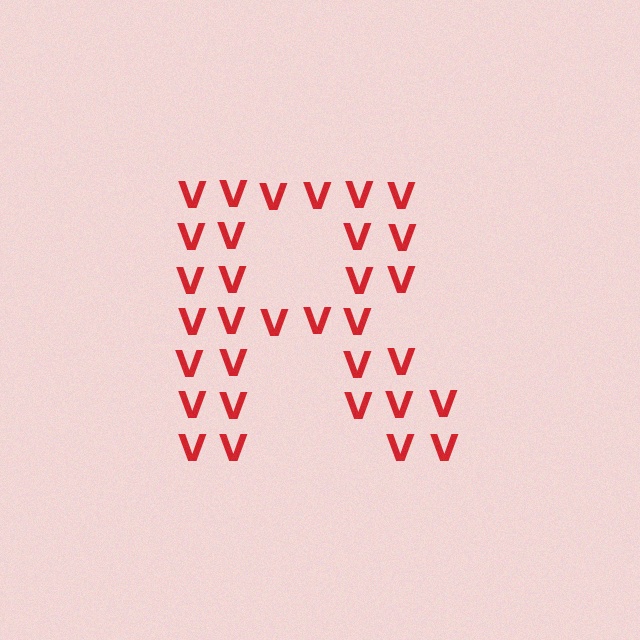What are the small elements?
The small elements are letter V's.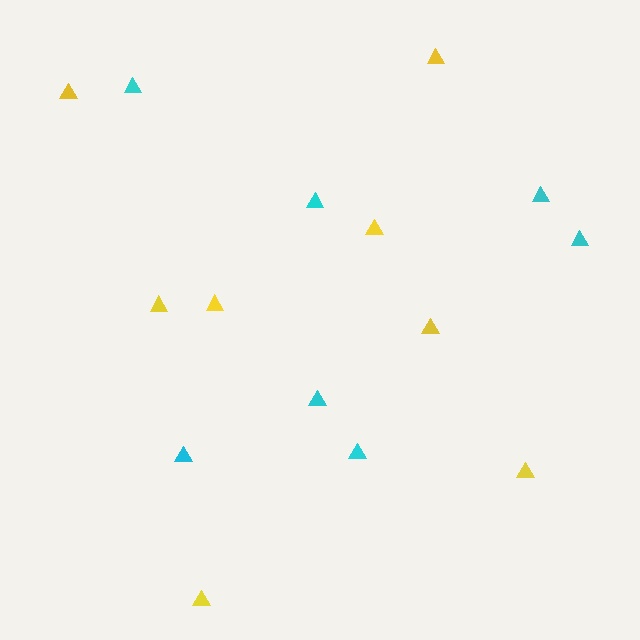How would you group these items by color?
There are 2 groups: one group of yellow triangles (8) and one group of cyan triangles (7).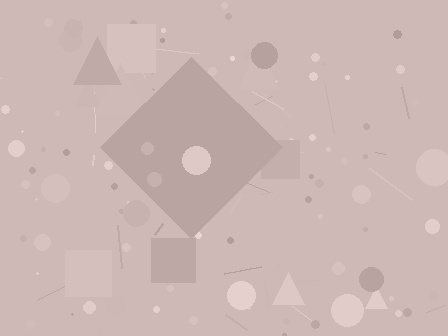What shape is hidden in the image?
A diamond is hidden in the image.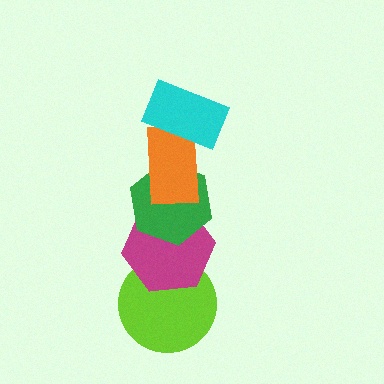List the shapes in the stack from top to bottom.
From top to bottom: the cyan rectangle, the orange rectangle, the green hexagon, the magenta hexagon, the lime circle.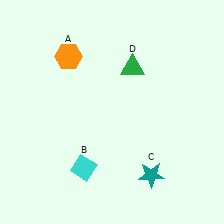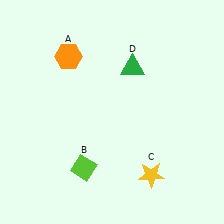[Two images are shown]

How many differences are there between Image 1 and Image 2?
There are 2 differences between the two images.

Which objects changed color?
B changed from cyan to lime. C changed from teal to yellow.